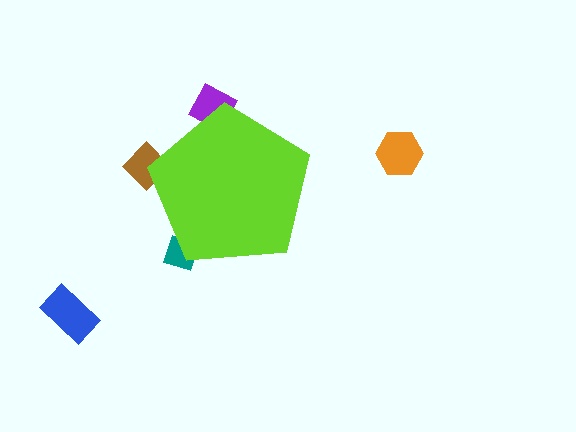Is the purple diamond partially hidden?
Yes, the purple diamond is partially hidden behind the lime pentagon.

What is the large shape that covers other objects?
A lime pentagon.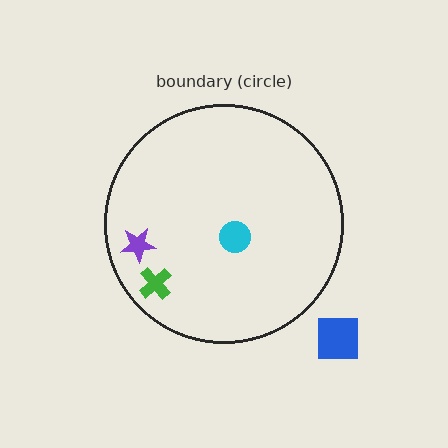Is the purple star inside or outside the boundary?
Inside.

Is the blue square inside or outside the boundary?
Outside.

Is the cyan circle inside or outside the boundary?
Inside.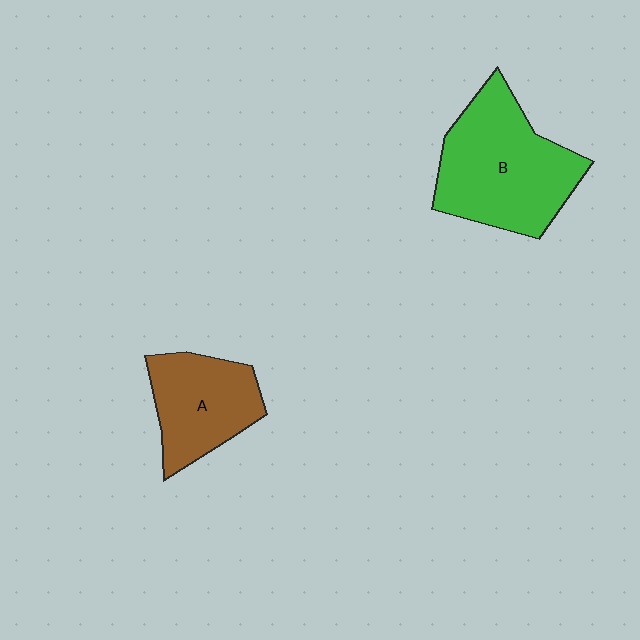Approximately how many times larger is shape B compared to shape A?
Approximately 1.5 times.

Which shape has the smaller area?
Shape A (brown).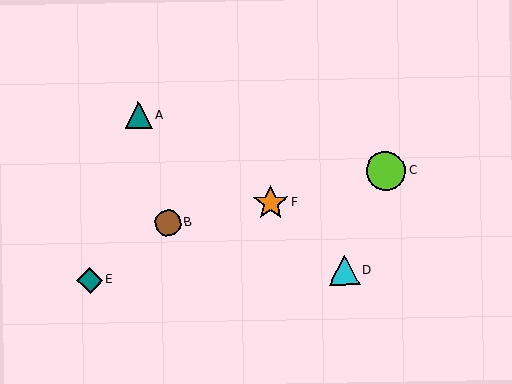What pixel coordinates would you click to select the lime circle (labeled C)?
Click at (386, 171) to select the lime circle C.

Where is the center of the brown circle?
The center of the brown circle is at (168, 223).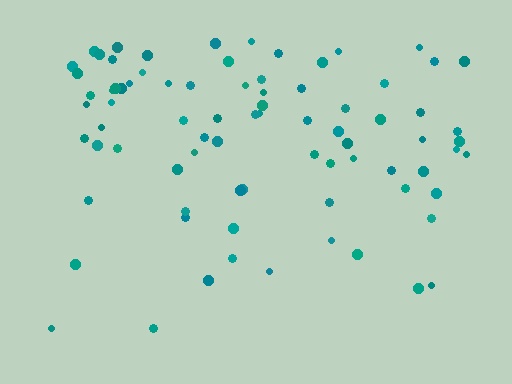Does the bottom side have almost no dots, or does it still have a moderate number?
Still a moderate number, just noticeably fewer than the top.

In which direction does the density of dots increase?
From bottom to top, with the top side densest.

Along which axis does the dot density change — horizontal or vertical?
Vertical.